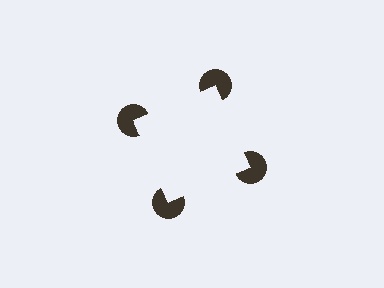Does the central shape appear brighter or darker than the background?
It typically appears slightly brighter than the background, even though no actual brightness change is drawn.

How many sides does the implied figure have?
4 sides.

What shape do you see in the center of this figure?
An illusory square — its edges are inferred from the aligned wedge cuts in the pac-man discs, not physically drawn.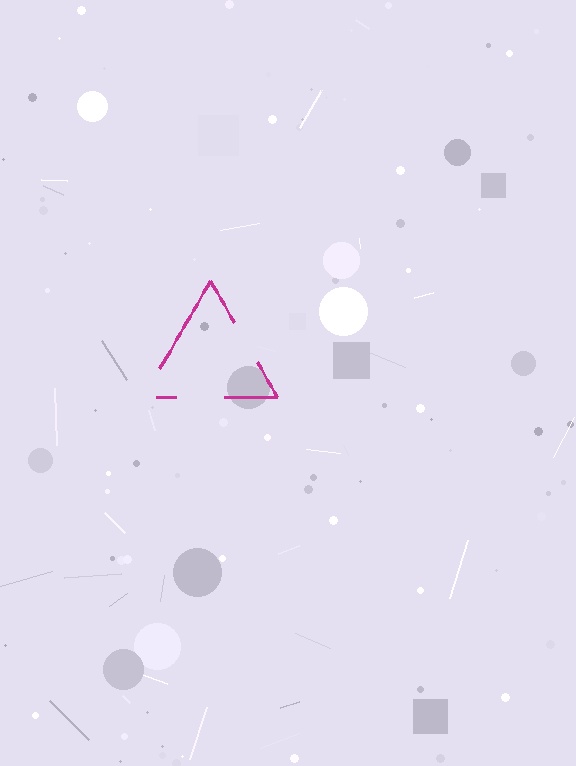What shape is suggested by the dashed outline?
The dashed outline suggests a triangle.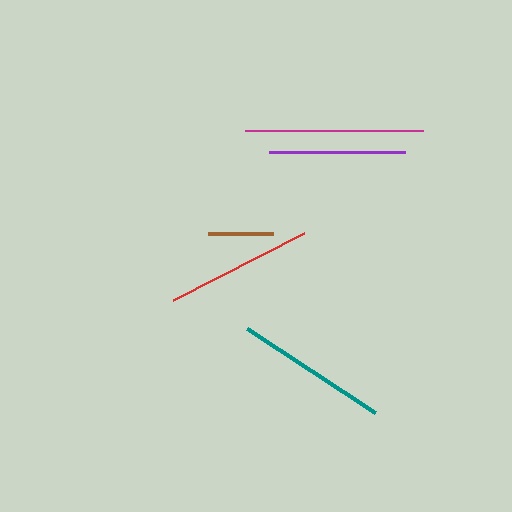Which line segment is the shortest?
The brown line is the shortest at approximately 65 pixels.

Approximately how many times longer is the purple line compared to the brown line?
The purple line is approximately 2.1 times the length of the brown line.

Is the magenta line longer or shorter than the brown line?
The magenta line is longer than the brown line.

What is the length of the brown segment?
The brown segment is approximately 65 pixels long.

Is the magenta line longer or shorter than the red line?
The magenta line is longer than the red line.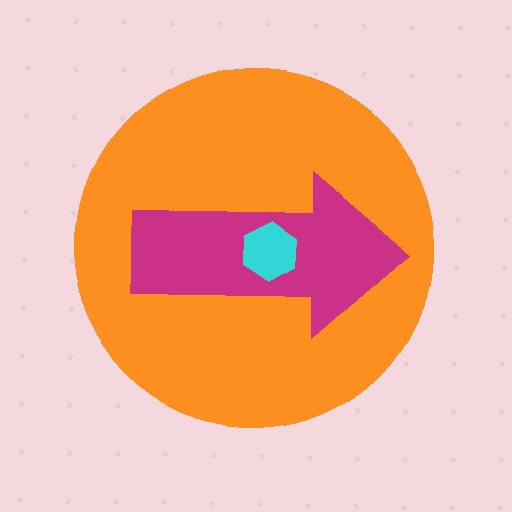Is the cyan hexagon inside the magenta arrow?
Yes.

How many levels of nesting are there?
3.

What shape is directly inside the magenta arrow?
The cyan hexagon.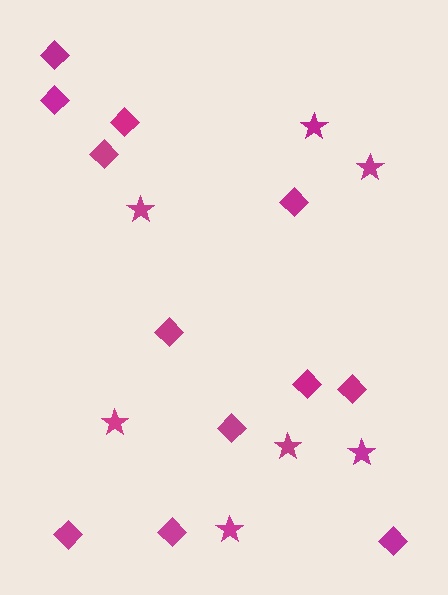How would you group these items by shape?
There are 2 groups: one group of diamonds (12) and one group of stars (7).